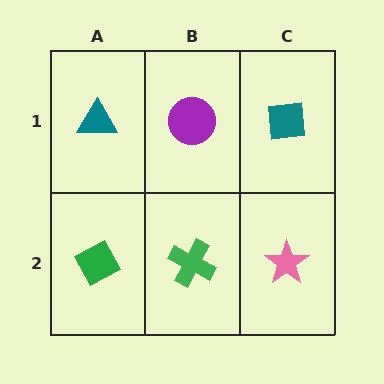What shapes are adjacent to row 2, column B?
A purple circle (row 1, column B), a green diamond (row 2, column A), a pink star (row 2, column C).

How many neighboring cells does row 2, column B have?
3.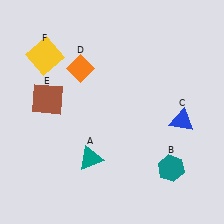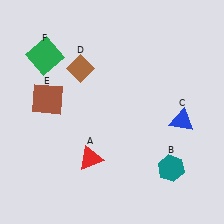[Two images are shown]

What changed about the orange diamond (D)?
In Image 1, D is orange. In Image 2, it changed to brown.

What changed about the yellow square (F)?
In Image 1, F is yellow. In Image 2, it changed to green.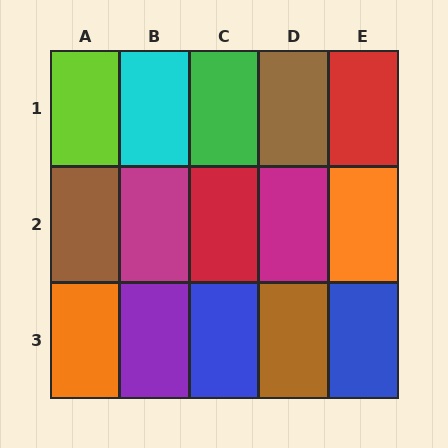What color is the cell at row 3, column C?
Blue.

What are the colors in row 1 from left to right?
Lime, cyan, green, brown, red.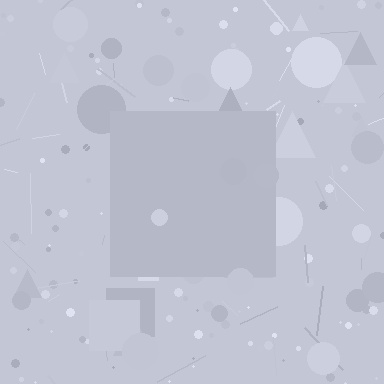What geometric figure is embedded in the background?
A square is embedded in the background.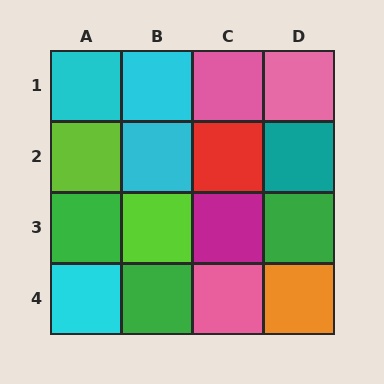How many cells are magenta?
1 cell is magenta.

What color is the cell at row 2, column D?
Teal.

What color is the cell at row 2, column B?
Cyan.